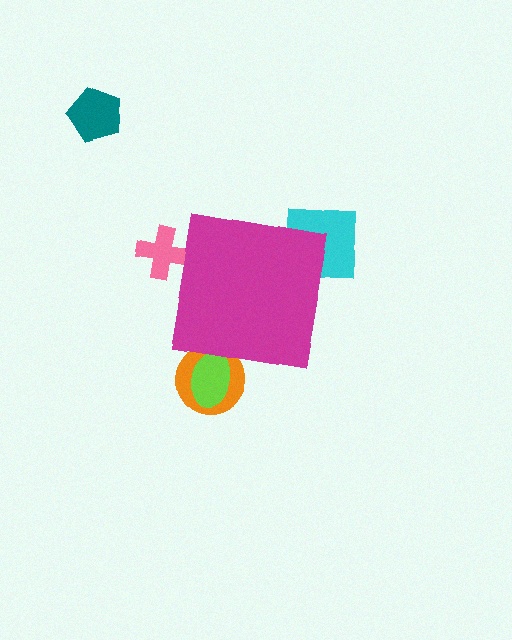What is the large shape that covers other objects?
A magenta square.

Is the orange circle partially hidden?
Yes, the orange circle is partially hidden behind the magenta square.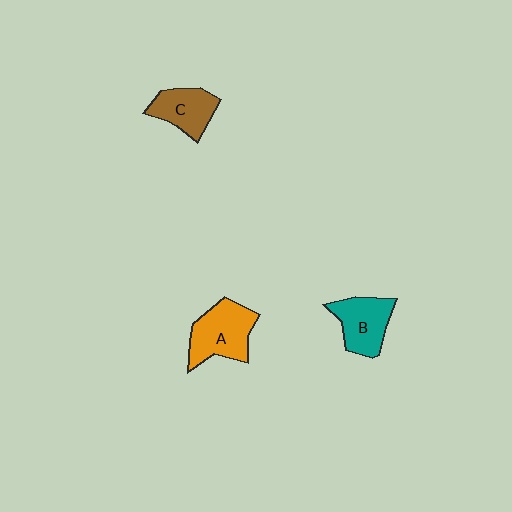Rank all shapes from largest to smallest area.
From largest to smallest: A (orange), B (teal), C (brown).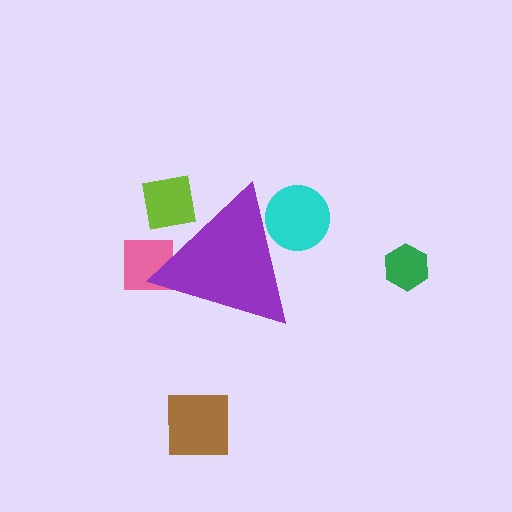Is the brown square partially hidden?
No, the brown square is fully visible.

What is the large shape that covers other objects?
A purple triangle.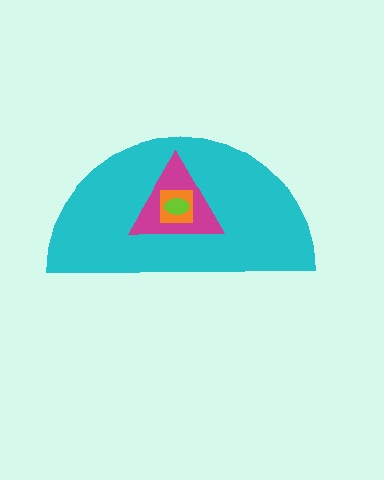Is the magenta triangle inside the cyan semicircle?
Yes.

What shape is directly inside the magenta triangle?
The orange square.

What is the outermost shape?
The cyan semicircle.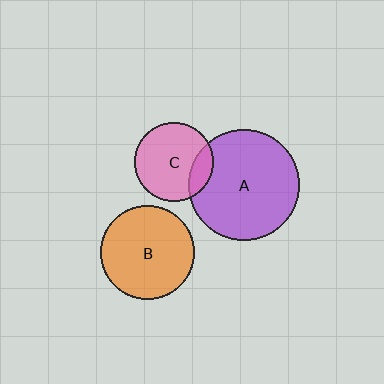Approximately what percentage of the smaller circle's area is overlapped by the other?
Approximately 15%.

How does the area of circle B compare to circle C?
Approximately 1.4 times.